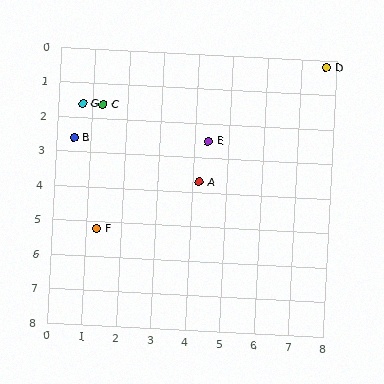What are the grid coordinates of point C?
Point C is at approximately (1.3, 1.6).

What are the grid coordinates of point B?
Point B is at approximately (0.5, 2.6).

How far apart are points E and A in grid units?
Points E and A are about 1.2 grid units apart.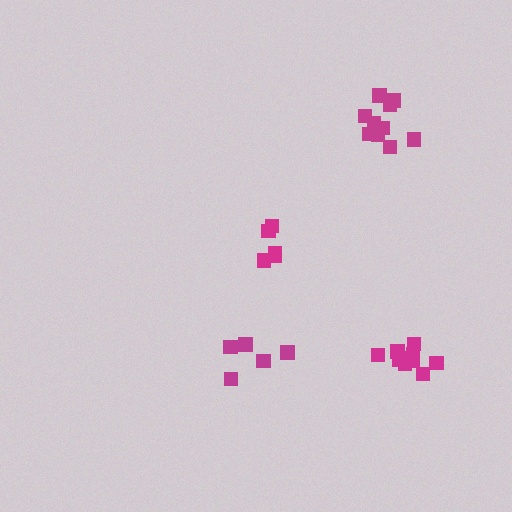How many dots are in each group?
Group 1: 10 dots, Group 2: 5 dots, Group 3: 10 dots, Group 4: 5 dots (30 total).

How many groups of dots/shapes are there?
There are 4 groups.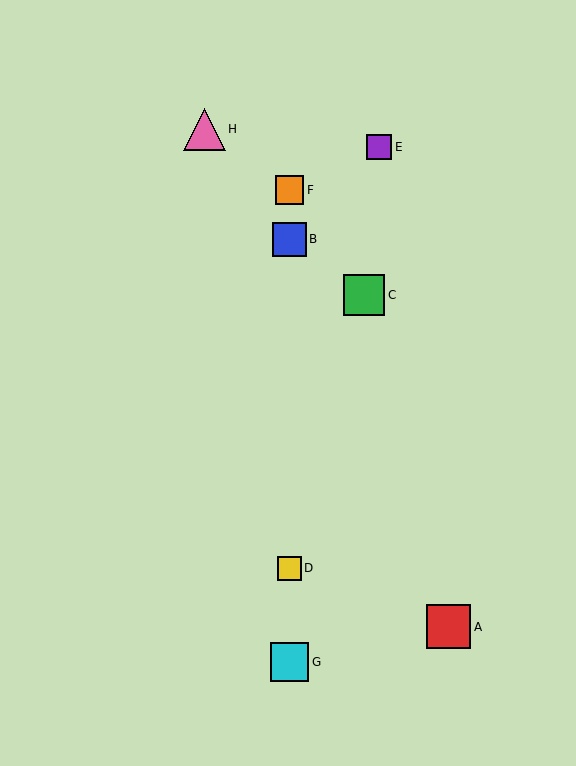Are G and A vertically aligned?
No, G is at x≈289 and A is at x≈449.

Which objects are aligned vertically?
Objects B, D, F, G are aligned vertically.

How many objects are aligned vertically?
4 objects (B, D, F, G) are aligned vertically.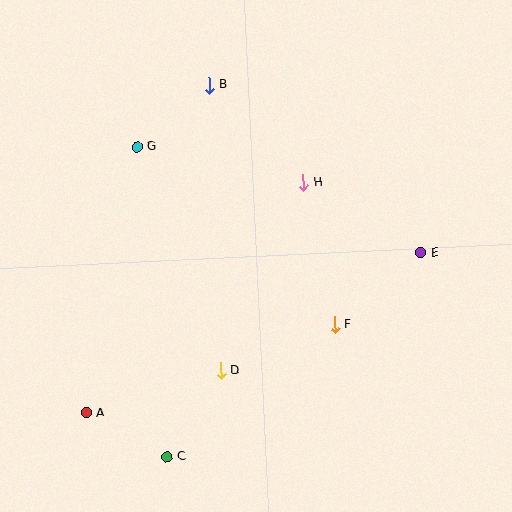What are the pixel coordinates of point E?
Point E is at (421, 253).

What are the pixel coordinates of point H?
Point H is at (303, 183).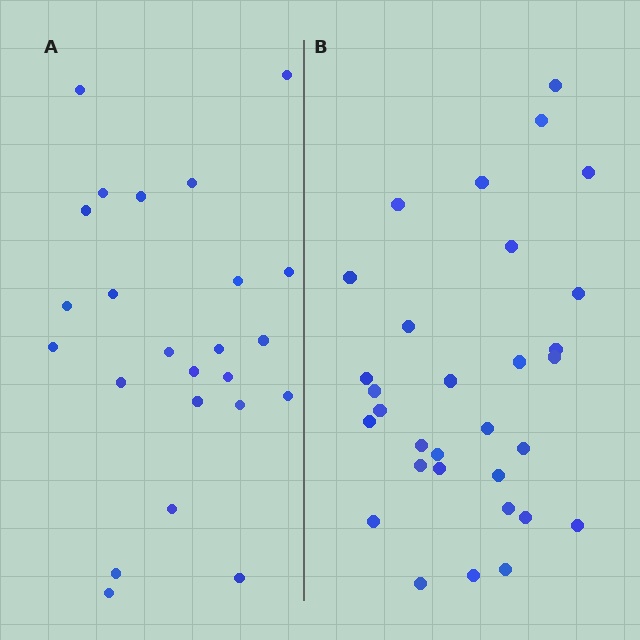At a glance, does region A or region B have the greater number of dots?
Region B (the right region) has more dots.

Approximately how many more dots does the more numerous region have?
Region B has roughly 8 or so more dots than region A.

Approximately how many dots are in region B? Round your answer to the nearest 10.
About 30 dots. (The exact count is 31, which rounds to 30.)